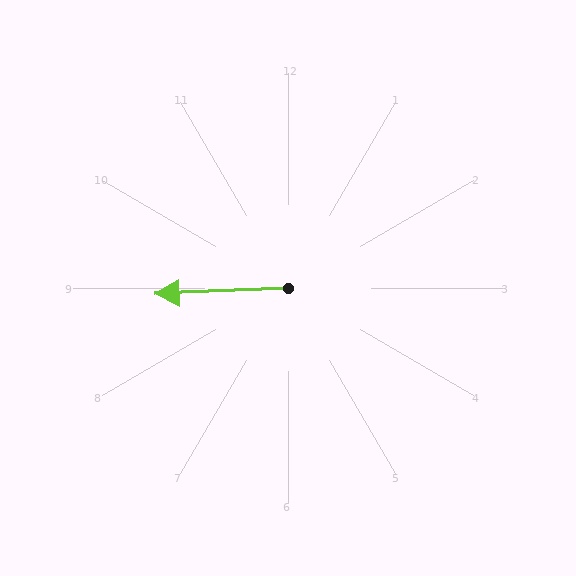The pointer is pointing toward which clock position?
Roughly 9 o'clock.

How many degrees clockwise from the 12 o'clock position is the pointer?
Approximately 267 degrees.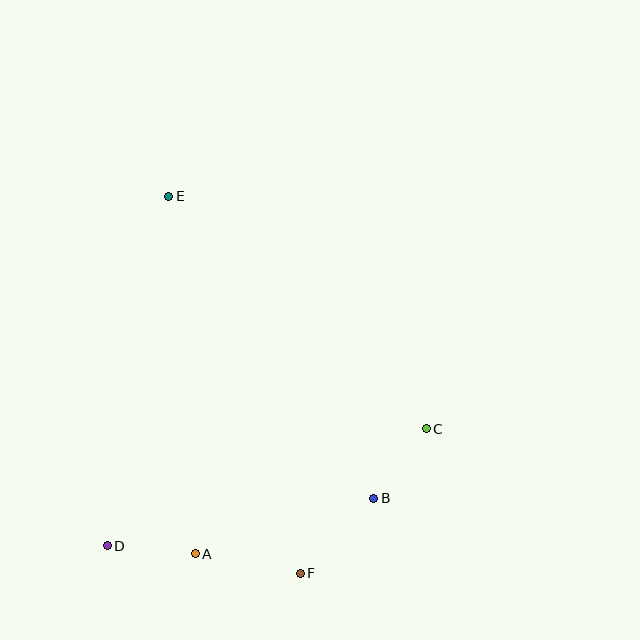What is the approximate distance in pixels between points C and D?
The distance between C and D is approximately 340 pixels.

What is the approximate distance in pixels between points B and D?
The distance between B and D is approximately 271 pixels.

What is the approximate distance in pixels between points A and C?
The distance between A and C is approximately 263 pixels.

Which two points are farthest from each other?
Points E and F are farthest from each other.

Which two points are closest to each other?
Points B and C are closest to each other.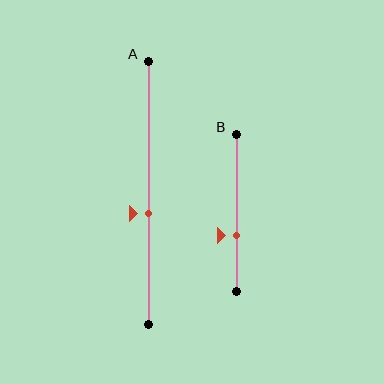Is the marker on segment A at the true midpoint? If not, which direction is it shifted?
No, the marker on segment A is shifted downward by about 8% of the segment length.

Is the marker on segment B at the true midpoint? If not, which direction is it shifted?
No, the marker on segment B is shifted downward by about 14% of the segment length.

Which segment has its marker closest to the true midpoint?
Segment A has its marker closest to the true midpoint.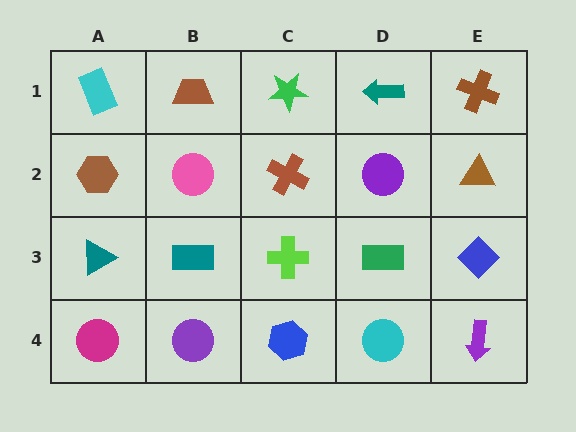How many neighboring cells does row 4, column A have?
2.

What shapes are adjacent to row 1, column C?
A brown cross (row 2, column C), a brown trapezoid (row 1, column B), a teal arrow (row 1, column D).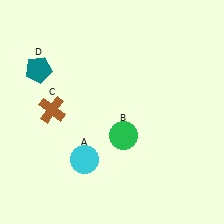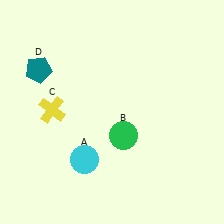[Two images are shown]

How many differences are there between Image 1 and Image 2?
There is 1 difference between the two images.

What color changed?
The cross (C) changed from brown in Image 1 to yellow in Image 2.